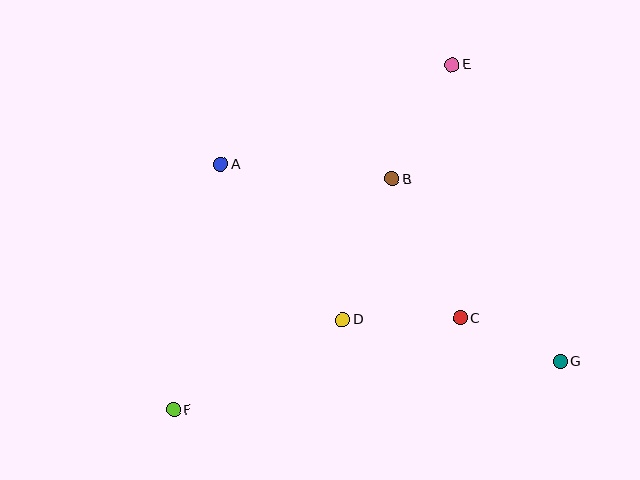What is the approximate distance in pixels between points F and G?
The distance between F and G is approximately 390 pixels.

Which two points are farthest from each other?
Points E and F are farthest from each other.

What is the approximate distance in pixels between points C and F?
The distance between C and F is approximately 301 pixels.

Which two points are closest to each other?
Points C and G are closest to each other.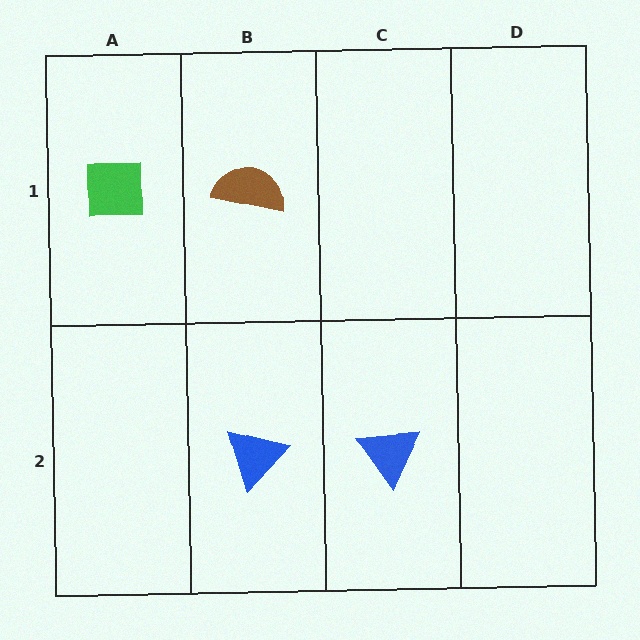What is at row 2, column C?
A blue triangle.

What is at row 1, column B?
A brown semicircle.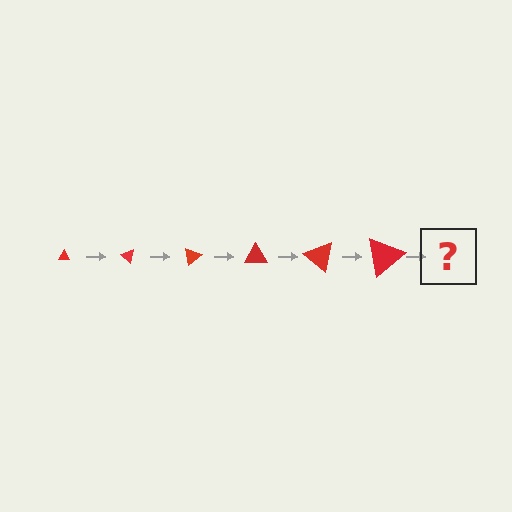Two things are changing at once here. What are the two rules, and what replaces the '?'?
The two rules are that the triangle grows larger each step and it rotates 40 degrees each step. The '?' should be a triangle, larger than the previous one and rotated 240 degrees from the start.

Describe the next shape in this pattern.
It should be a triangle, larger than the previous one and rotated 240 degrees from the start.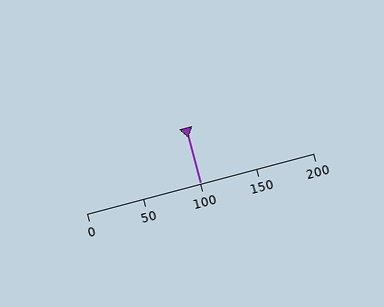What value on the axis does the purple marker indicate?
The marker indicates approximately 100.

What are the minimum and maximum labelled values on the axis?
The axis runs from 0 to 200.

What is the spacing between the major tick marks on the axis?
The major ticks are spaced 50 apart.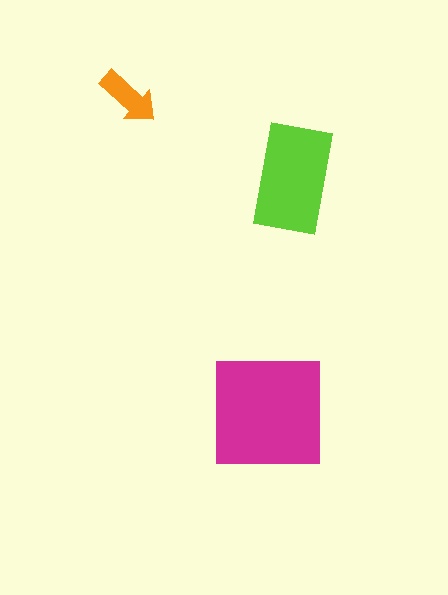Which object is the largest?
The magenta square.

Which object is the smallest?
The orange arrow.